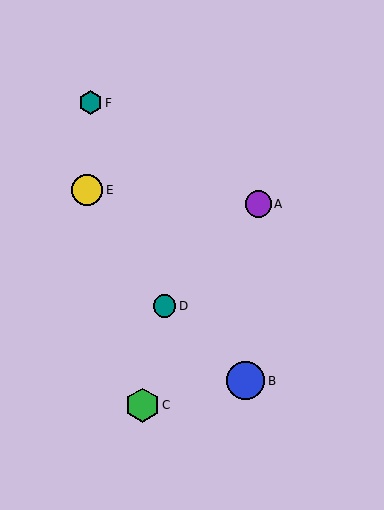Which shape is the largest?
The blue circle (labeled B) is the largest.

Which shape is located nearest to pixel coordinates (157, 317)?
The teal circle (labeled D) at (164, 306) is nearest to that location.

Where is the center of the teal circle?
The center of the teal circle is at (164, 306).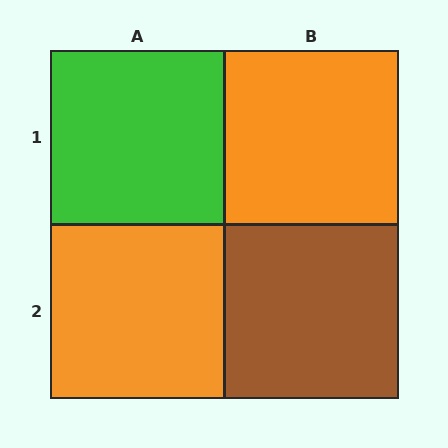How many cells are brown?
1 cell is brown.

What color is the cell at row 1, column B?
Orange.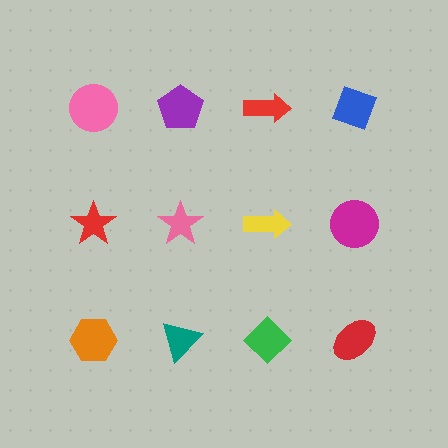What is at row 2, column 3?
A yellow arrow.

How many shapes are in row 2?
4 shapes.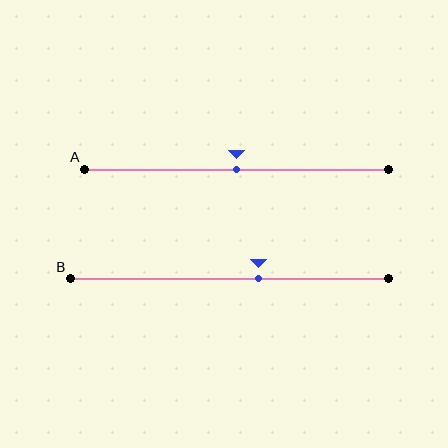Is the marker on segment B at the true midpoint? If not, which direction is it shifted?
No, the marker on segment B is shifted to the right by about 9% of the segment length.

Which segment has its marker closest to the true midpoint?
Segment A has its marker closest to the true midpoint.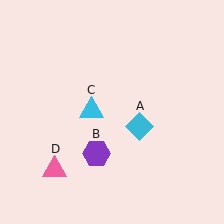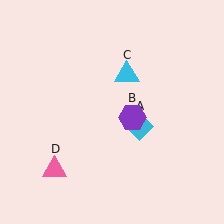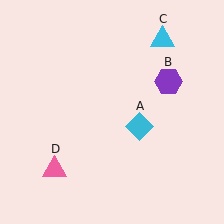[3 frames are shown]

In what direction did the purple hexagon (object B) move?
The purple hexagon (object B) moved up and to the right.